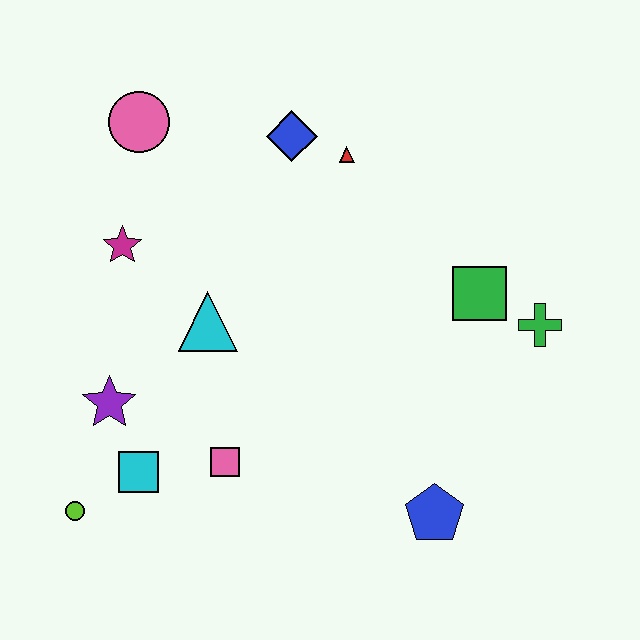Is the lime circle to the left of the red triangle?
Yes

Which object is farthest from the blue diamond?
The lime circle is farthest from the blue diamond.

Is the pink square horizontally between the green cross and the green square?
No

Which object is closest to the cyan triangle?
The magenta star is closest to the cyan triangle.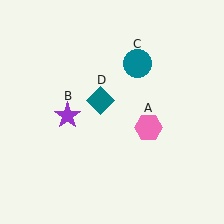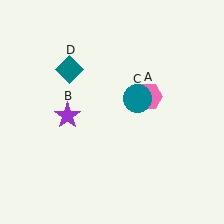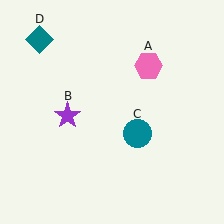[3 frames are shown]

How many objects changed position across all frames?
3 objects changed position: pink hexagon (object A), teal circle (object C), teal diamond (object D).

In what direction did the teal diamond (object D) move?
The teal diamond (object D) moved up and to the left.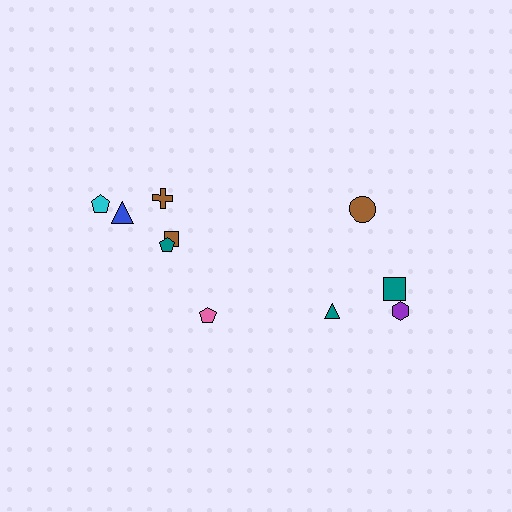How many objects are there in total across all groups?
There are 10 objects.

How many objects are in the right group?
There are 4 objects.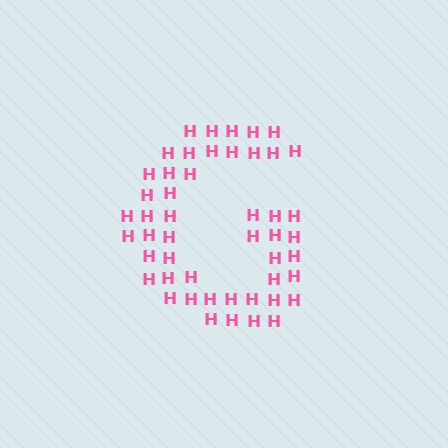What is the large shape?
The large shape is the letter G.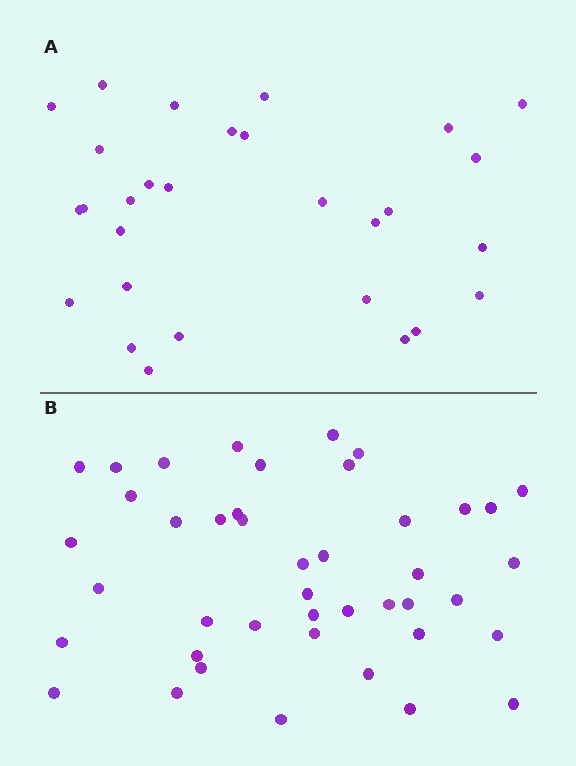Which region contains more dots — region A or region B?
Region B (the bottom region) has more dots.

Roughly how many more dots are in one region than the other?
Region B has approximately 15 more dots than region A.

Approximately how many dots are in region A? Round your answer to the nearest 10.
About 30 dots. (The exact count is 29, which rounds to 30.)